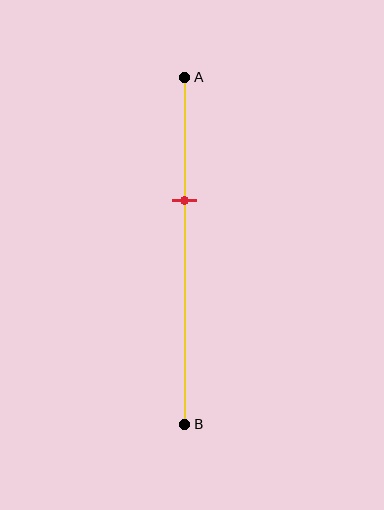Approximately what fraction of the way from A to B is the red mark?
The red mark is approximately 35% of the way from A to B.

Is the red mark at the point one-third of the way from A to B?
Yes, the mark is approximately at the one-third point.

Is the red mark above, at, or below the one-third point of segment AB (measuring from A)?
The red mark is approximately at the one-third point of segment AB.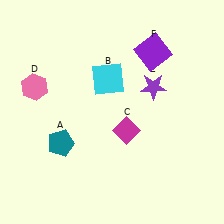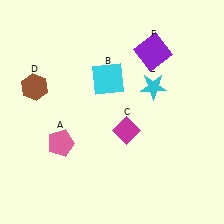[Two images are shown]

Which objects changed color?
A changed from teal to pink. D changed from pink to brown. E changed from purple to cyan.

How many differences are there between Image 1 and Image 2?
There are 3 differences between the two images.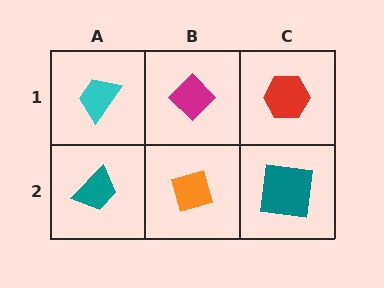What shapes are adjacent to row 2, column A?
A cyan trapezoid (row 1, column A), an orange square (row 2, column B).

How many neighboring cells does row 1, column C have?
2.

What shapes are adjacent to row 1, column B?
An orange square (row 2, column B), a cyan trapezoid (row 1, column A), a red hexagon (row 1, column C).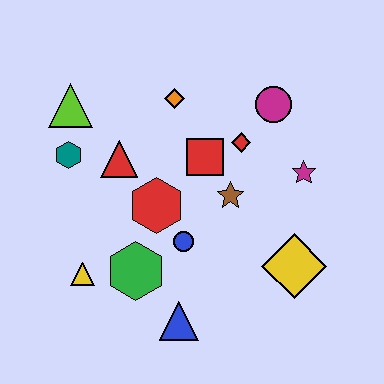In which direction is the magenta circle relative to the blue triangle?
The magenta circle is above the blue triangle.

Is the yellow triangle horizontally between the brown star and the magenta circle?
No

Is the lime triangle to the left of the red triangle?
Yes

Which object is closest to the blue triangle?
The green hexagon is closest to the blue triangle.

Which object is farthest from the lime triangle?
The yellow diamond is farthest from the lime triangle.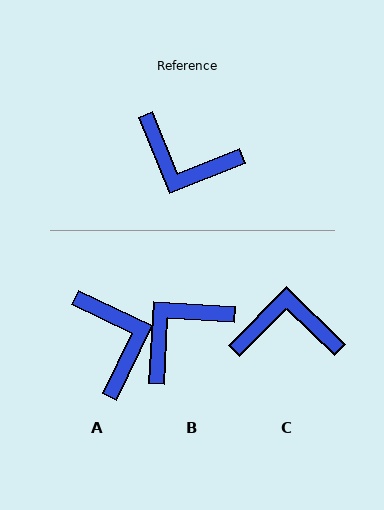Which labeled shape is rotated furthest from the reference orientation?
C, about 156 degrees away.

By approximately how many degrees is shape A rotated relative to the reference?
Approximately 132 degrees counter-clockwise.